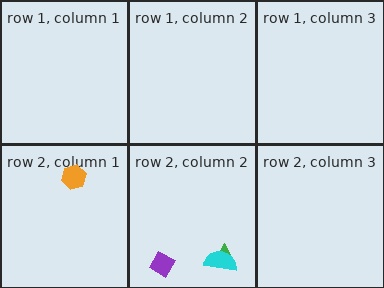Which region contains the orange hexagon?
The row 2, column 1 region.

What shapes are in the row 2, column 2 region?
The green triangle, the cyan semicircle, the purple diamond.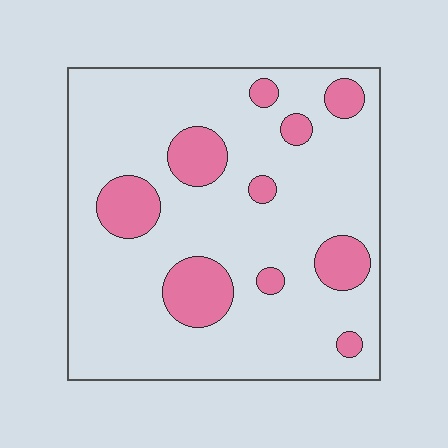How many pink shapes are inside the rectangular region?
10.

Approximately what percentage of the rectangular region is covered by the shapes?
Approximately 20%.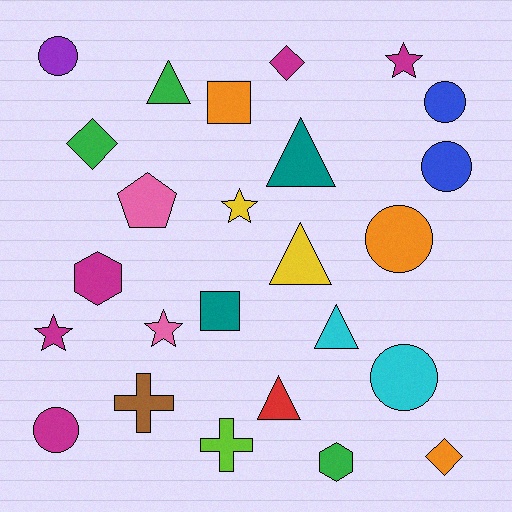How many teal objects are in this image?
There are 2 teal objects.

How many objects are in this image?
There are 25 objects.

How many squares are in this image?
There are 2 squares.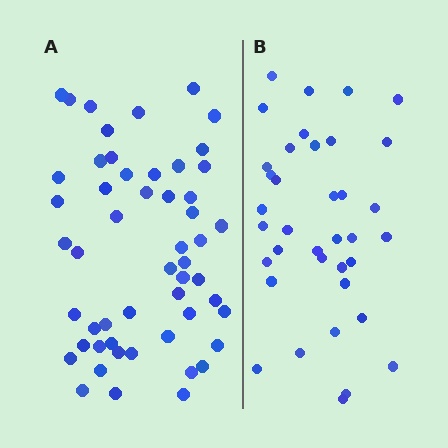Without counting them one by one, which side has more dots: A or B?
Region A (the left region) has more dots.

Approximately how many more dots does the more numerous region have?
Region A has approximately 15 more dots than region B.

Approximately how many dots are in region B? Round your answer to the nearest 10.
About 40 dots. (The exact count is 37, which rounds to 40.)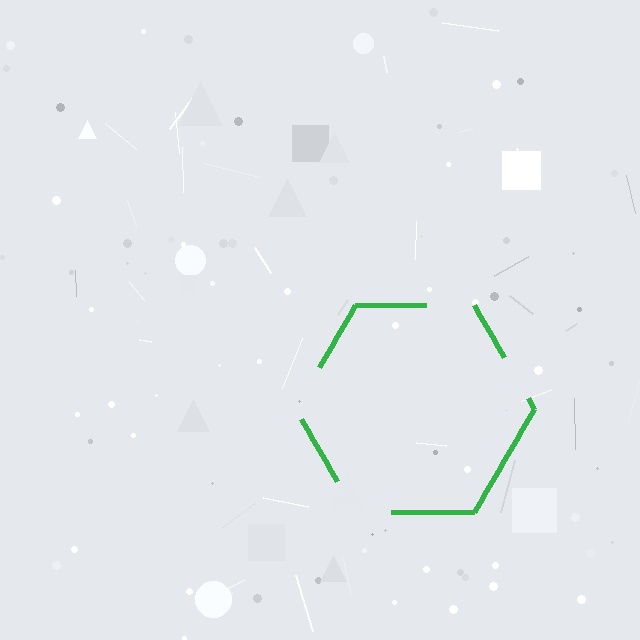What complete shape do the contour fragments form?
The contour fragments form a hexagon.